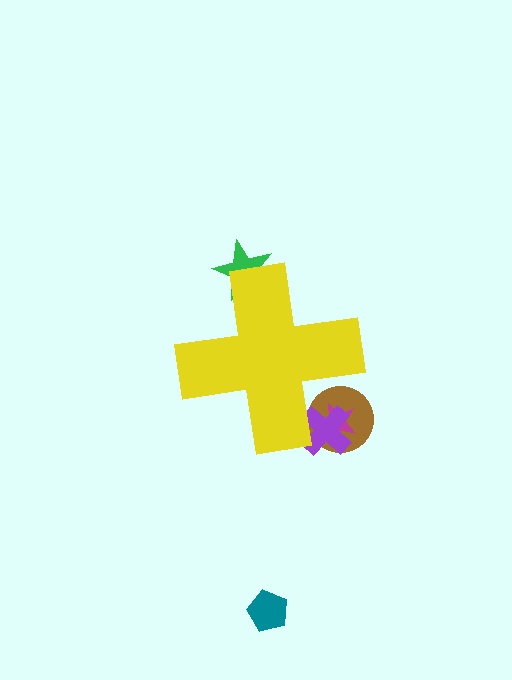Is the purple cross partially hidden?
Yes, the purple cross is partially hidden behind the yellow cross.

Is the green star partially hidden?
Yes, the green star is partially hidden behind the yellow cross.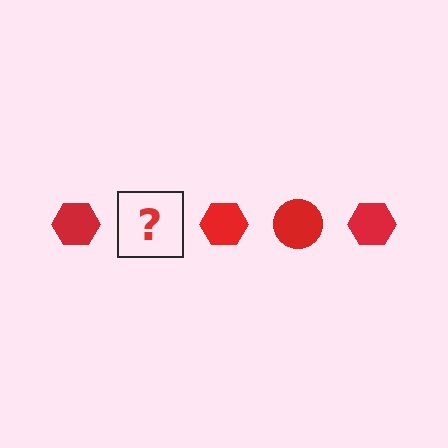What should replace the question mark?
The question mark should be replaced with a red circle.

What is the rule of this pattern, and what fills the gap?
The rule is that the pattern cycles through hexagon, circle shapes in red. The gap should be filled with a red circle.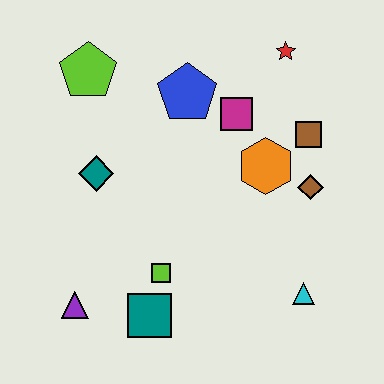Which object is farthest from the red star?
The purple triangle is farthest from the red star.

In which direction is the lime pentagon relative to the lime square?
The lime pentagon is above the lime square.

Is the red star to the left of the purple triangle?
No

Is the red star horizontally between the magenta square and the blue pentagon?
No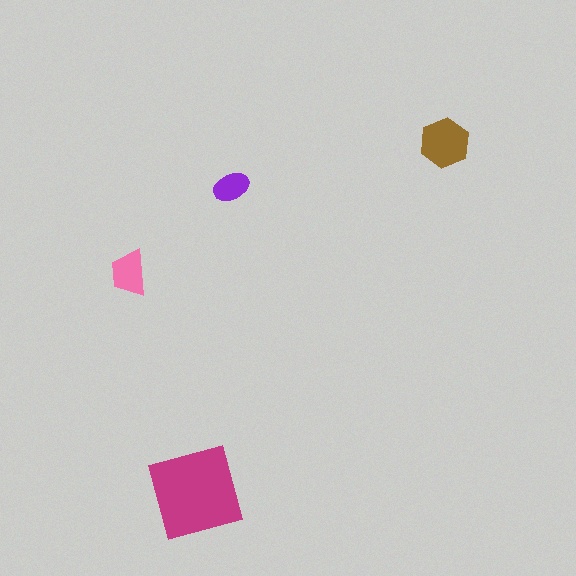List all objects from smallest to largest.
The purple ellipse, the pink trapezoid, the brown hexagon, the magenta square.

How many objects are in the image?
There are 4 objects in the image.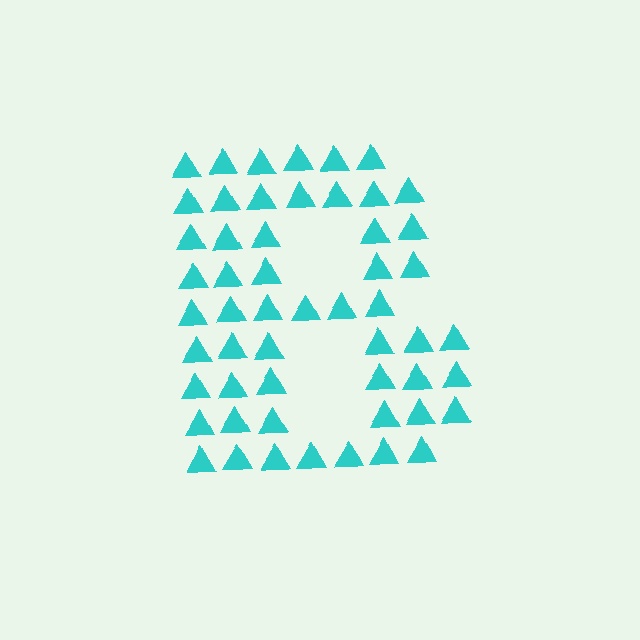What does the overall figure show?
The overall figure shows the letter B.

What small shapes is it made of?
It is made of small triangles.